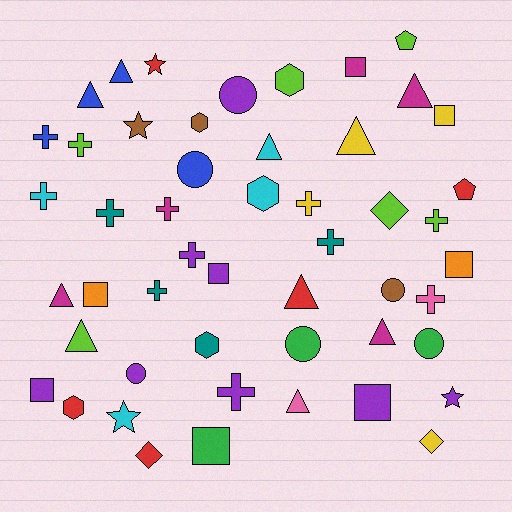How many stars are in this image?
There are 4 stars.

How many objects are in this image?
There are 50 objects.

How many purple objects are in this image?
There are 8 purple objects.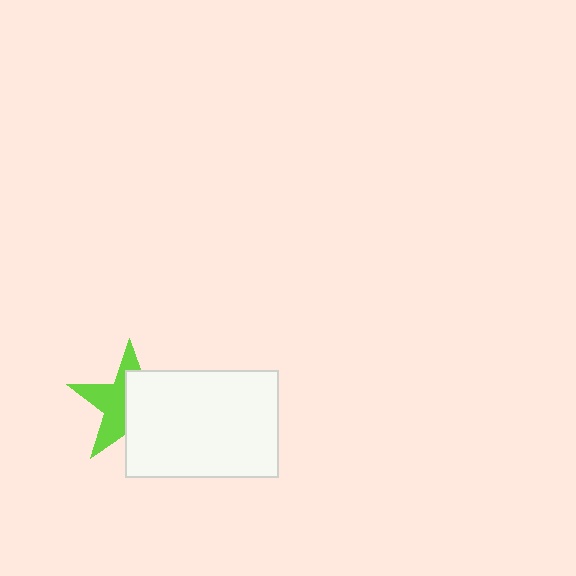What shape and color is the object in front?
The object in front is a white rectangle.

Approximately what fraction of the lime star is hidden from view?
Roughly 52% of the lime star is hidden behind the white rectangle.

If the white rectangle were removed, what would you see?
You would see the complete lime star.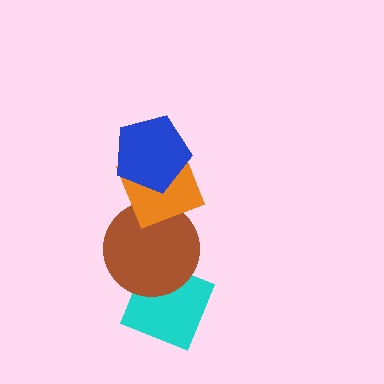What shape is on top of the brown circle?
The orange diamond is on top of the brown circle.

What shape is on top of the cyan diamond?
The brown circle is on top of the cyan diamond.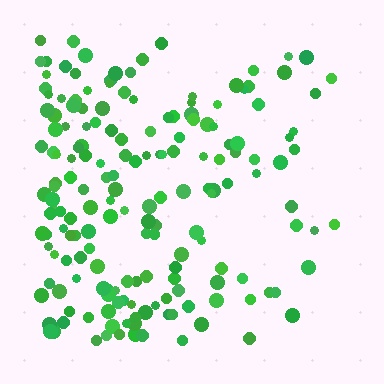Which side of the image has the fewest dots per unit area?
The right.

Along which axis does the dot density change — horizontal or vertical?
Horizontal.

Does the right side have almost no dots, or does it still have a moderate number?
Still a moderate number, just noticeably fewer than the left.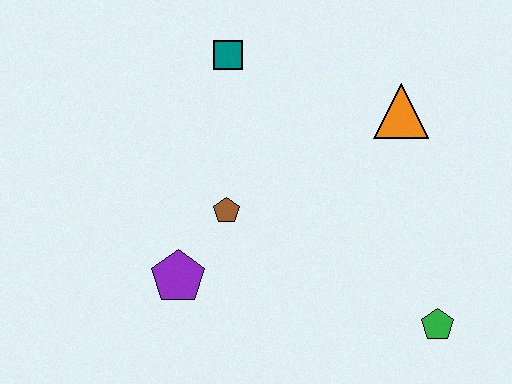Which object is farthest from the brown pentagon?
The green pentagon is farthest from the brown pentagon.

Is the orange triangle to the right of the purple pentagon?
Yes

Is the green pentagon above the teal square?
No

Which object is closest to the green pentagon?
The orange triangle is closest to the green pentagon.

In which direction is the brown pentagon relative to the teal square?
The brown pentagon is below the teal square.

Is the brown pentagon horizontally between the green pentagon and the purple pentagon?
Yes